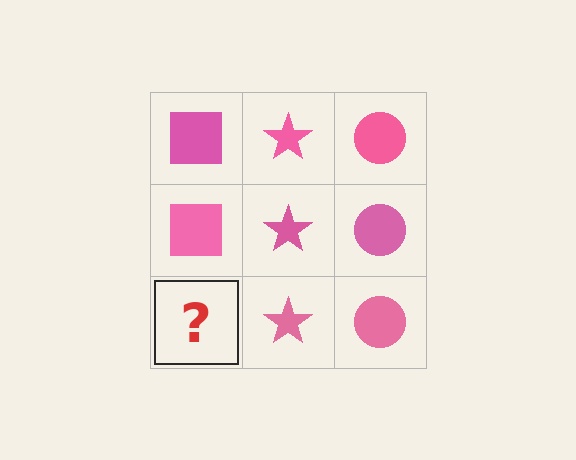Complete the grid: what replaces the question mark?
The question mark should be replaced with a pink square.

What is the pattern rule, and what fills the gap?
The rule is that each column has a consistent shape. The gap should be filled with a pink square.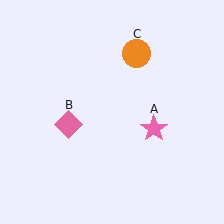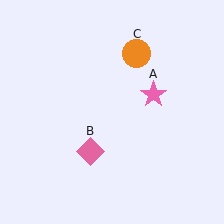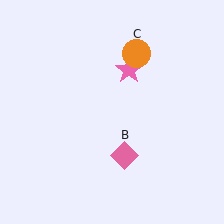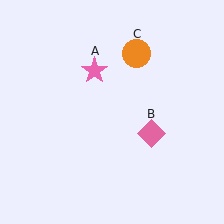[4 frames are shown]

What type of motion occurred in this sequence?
The pink star (object A), pink diamond (object B) rotated counterclockwise around the center of the scene.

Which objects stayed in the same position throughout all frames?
Orange circle (object C) remained stationary.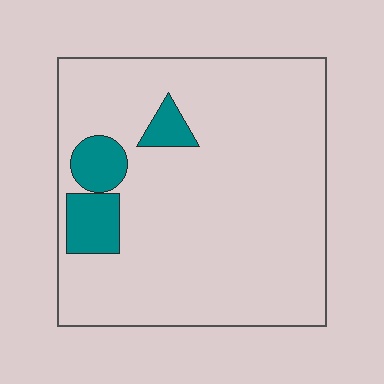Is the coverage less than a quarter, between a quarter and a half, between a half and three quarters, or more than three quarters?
Less than a quarter.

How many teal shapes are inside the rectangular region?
3.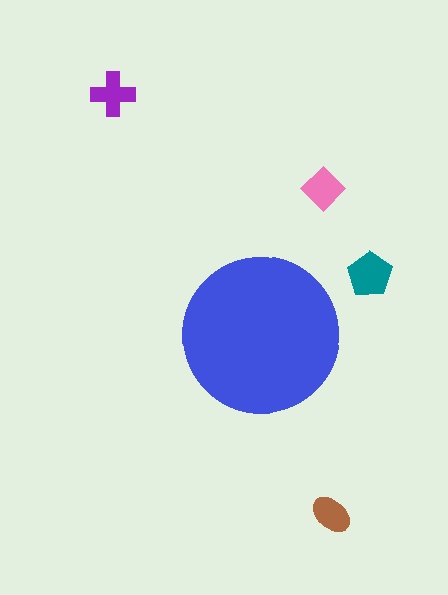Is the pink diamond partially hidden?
No, the pink diamond is fully visible.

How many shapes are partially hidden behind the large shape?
0 shapes are partially hidden.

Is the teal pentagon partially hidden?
No, the teal pentagon is fully visible.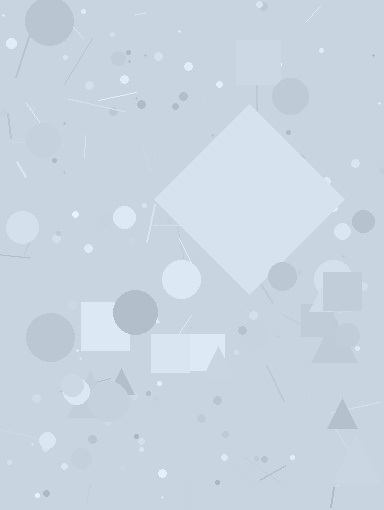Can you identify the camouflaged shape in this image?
The camouflaged shape is a diamond.